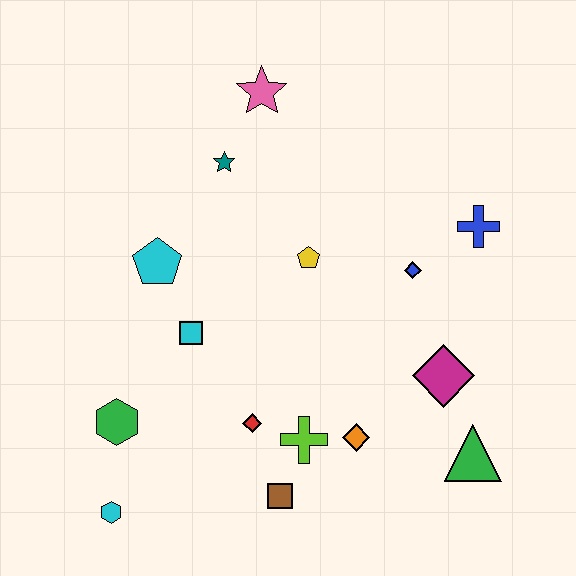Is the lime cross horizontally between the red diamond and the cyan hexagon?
No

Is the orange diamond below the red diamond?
Yes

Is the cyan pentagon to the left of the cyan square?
Yes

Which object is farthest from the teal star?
The green triangle is farthest from the teal star.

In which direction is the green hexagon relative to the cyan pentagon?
The green hexagon is below the cyan pentagon.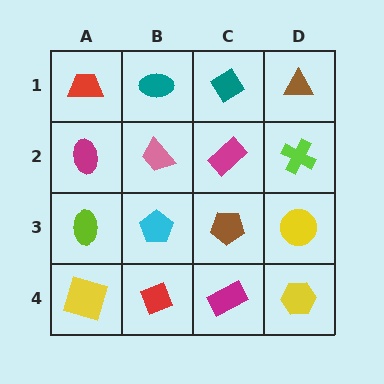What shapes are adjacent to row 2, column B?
A teal ellipse (row 1, column B), a cyan pentagon (row 3, column B), a magenta ellipse (row 2, column A), a magenta rectangle (row 2, column C).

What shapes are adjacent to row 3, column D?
A lime cross (row 2, column D), a yellow hexagon (row 4, column D), a brown pentagon (row 3, column C).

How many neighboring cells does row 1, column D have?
2.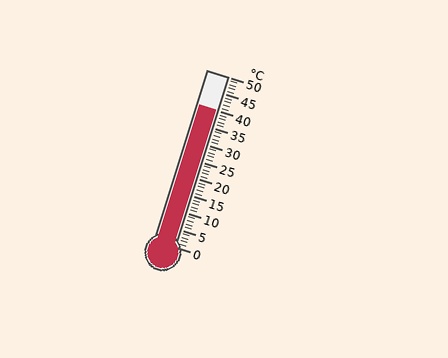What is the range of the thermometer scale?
The thermometer scale ranges from 0°C to 50°C.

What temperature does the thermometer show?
The thermometer shows approximately 40°C.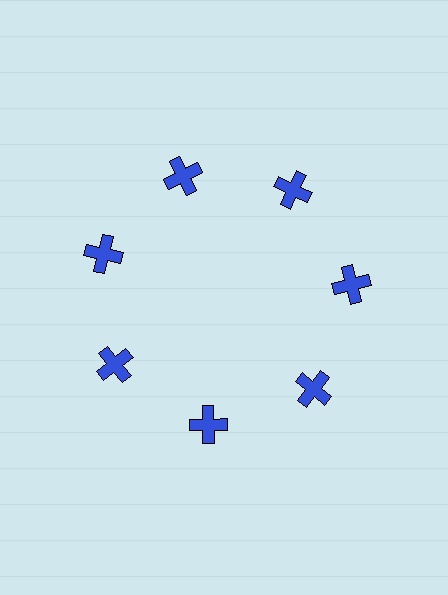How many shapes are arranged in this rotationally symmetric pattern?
There are 7 shapes, arranged in 7 groups of 1.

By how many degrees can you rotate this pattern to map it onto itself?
The pattern maps onto itself every 51 degrees of rotation.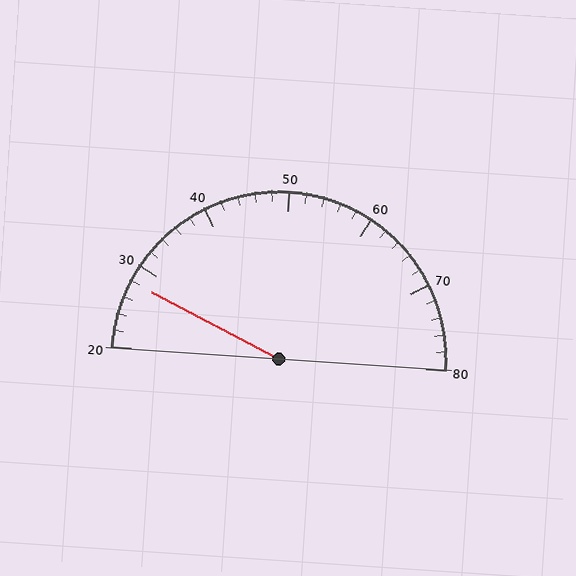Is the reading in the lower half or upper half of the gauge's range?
The reading is in the lower half of the range (20 to 80).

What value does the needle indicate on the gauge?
The needle indicates approximately 28.